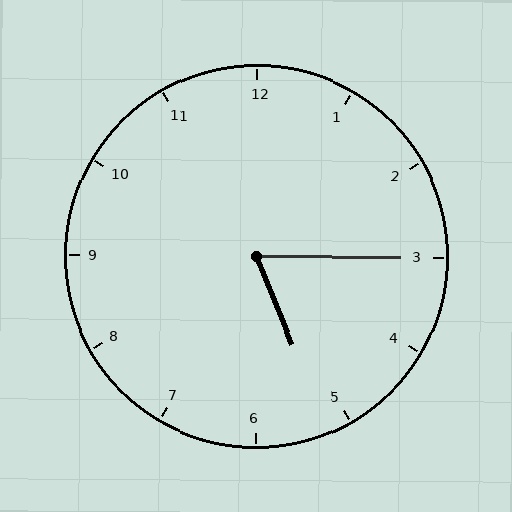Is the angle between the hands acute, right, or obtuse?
It is acute.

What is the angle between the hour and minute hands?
Approximately 68 degrees.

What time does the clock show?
5:15.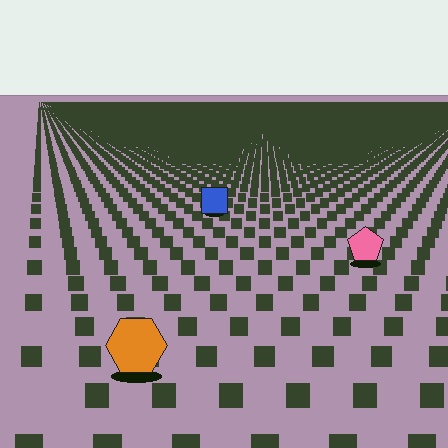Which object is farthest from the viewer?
The blue square is farthest from the viewer. It appears smaller and the ground texture around it is denser.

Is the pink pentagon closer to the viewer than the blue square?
Yes. The pink pentagon is closer — you can tell from the texture gradient: the ground texture is coarser near it.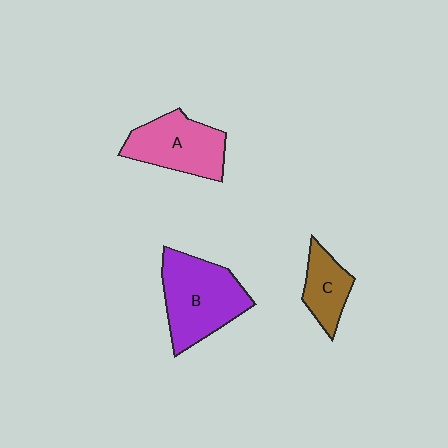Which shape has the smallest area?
Shape C (brown).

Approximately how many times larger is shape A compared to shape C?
Approximately 1.6 times.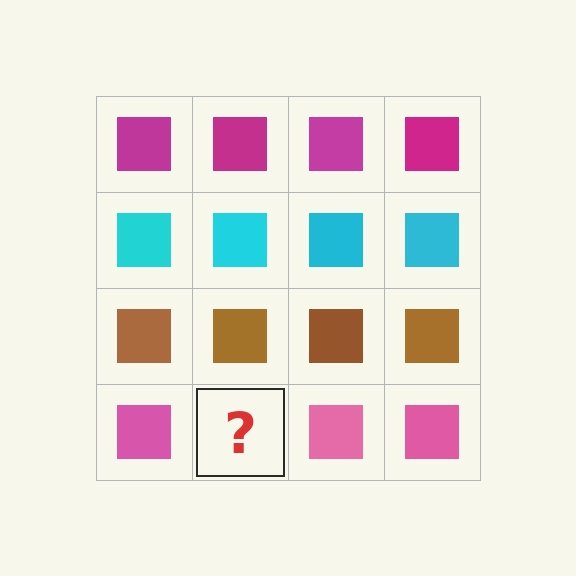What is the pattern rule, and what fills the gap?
The rule is that each row has a consistent color. The gap should be filled with a pink square.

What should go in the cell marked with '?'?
The missing cell should contain a pink square.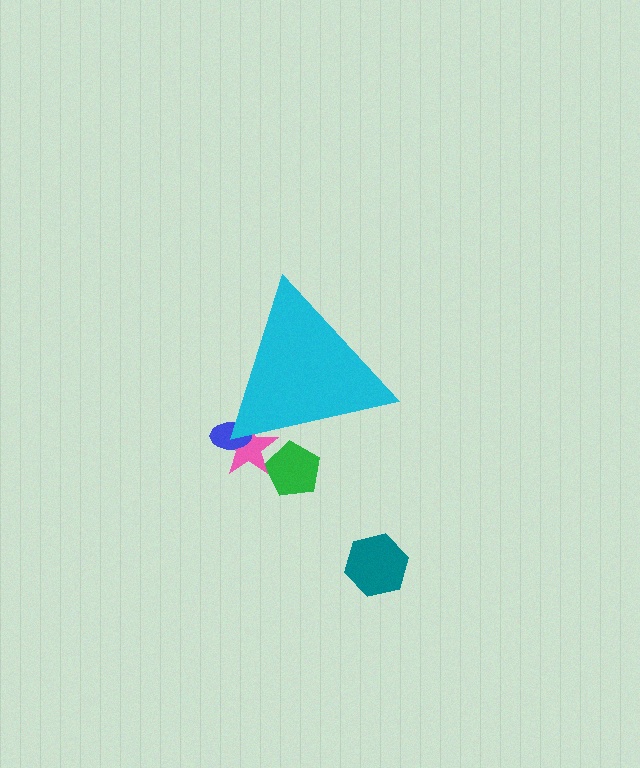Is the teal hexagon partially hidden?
No, the teal hexagon is fully visible.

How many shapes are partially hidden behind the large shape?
3 shapes are partially hidden.